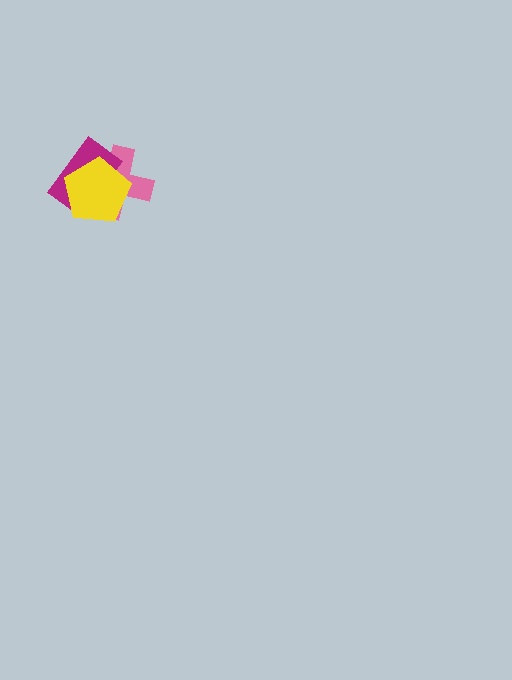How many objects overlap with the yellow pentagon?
2 objects overlap with the yellow pentagon.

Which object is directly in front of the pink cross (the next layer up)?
The magenta rectangle is directly in front of the pink cross.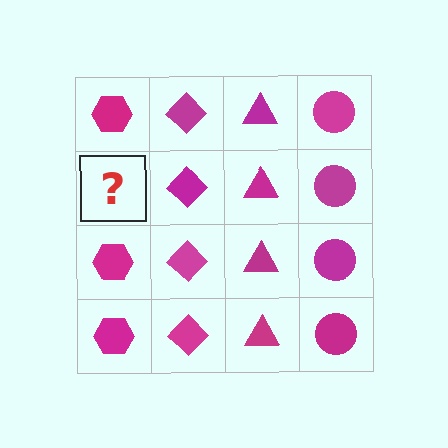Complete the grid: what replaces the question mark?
The question mark should be replaced with a magenta hexagon.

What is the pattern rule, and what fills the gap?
The rule is that each column has a consistent shape. The gap should be filled with a magenta hexagon.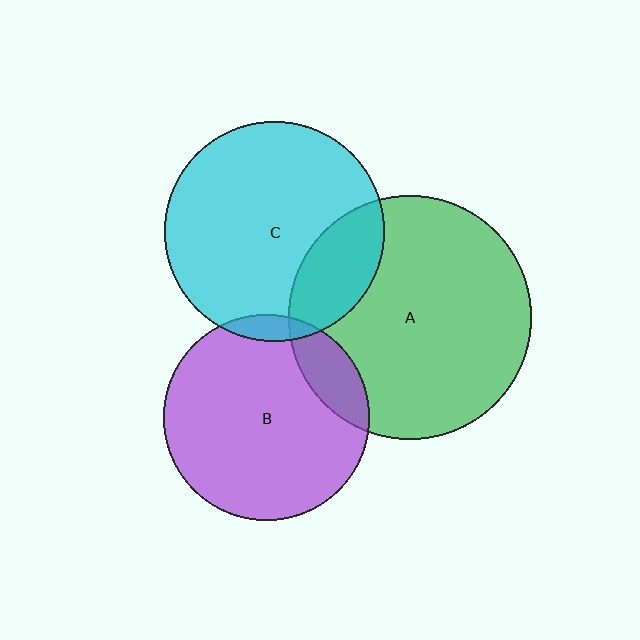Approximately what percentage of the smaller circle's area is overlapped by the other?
Approximately 20%.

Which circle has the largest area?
Circle A (green).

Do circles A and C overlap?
Yes.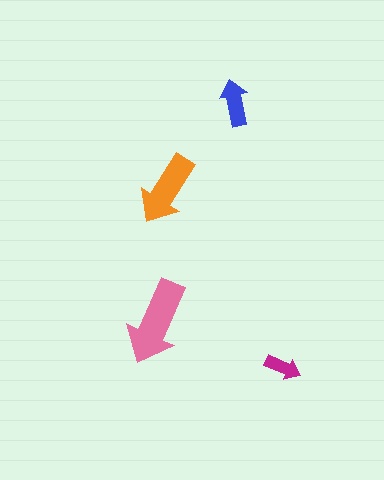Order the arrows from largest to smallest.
the pink one, the orange one, the blue one, the magenta one.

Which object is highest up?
The blue arrow is topmost.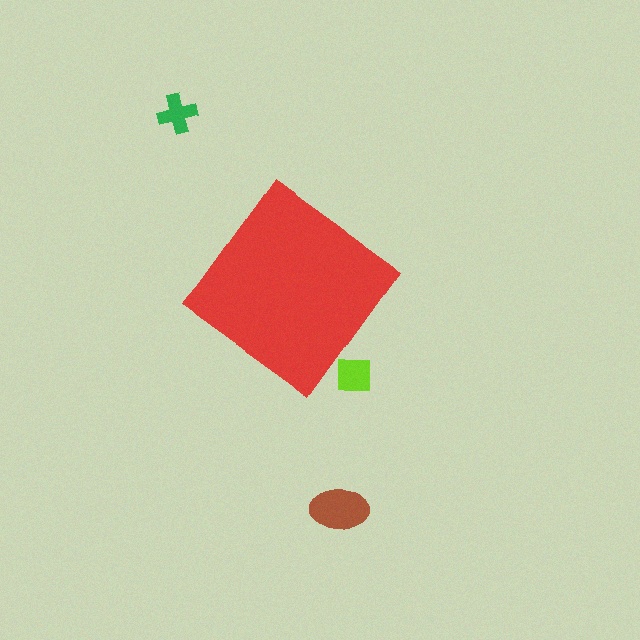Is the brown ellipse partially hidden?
No, the brown ellipse is fully visible.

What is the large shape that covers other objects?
A red diamond.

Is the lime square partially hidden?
Yes, the lime square is partially hidden behind the red diamond.